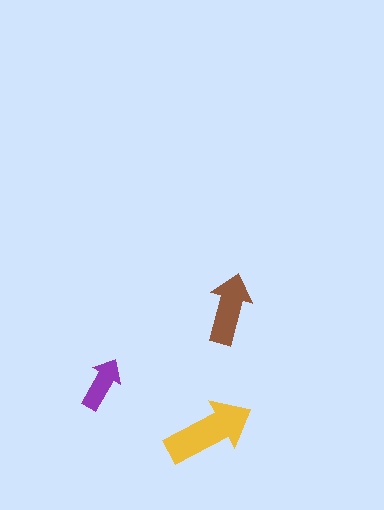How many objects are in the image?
There are 3 objects in the image.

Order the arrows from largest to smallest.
the yellow one, the brown one, the purple one.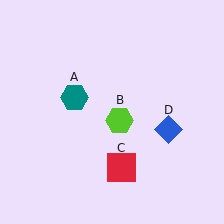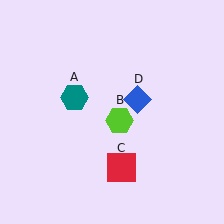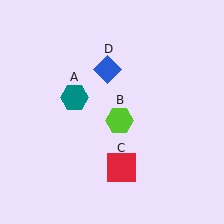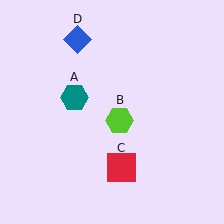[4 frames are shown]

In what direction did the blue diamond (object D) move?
The blue diamond (object D) moved up and to the left.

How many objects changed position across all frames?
1 object changed position: blue diamond (object D).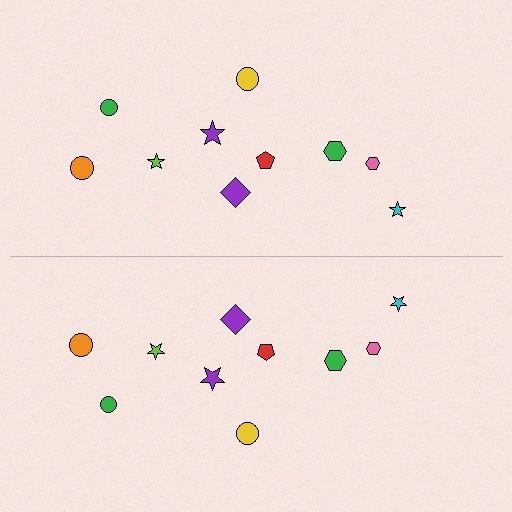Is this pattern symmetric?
Yes, this pattern has bilateral (reflection) symmetry.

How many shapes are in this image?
There are 20 shapes in this image.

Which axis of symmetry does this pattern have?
The pattern has a horizontal axis of symmetry running through the center of the image.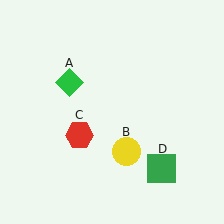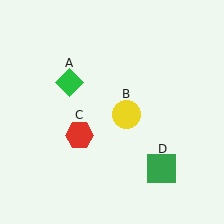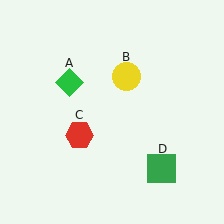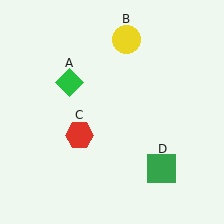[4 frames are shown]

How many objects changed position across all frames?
1 object changed position: yellow circle (object B).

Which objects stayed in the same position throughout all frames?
Green diamond (object A) and red hexagon (object C) and green square (object D) remained stationary.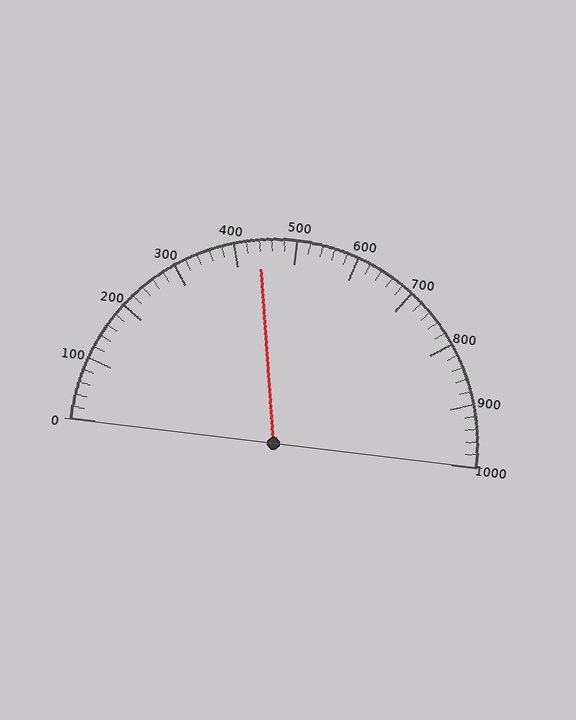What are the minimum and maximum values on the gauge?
The gauge ranges from 0 to 1000.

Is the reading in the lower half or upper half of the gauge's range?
The reading is in the lower half of the range (0 to 1000).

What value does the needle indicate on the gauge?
The needle indicates approximately 440.